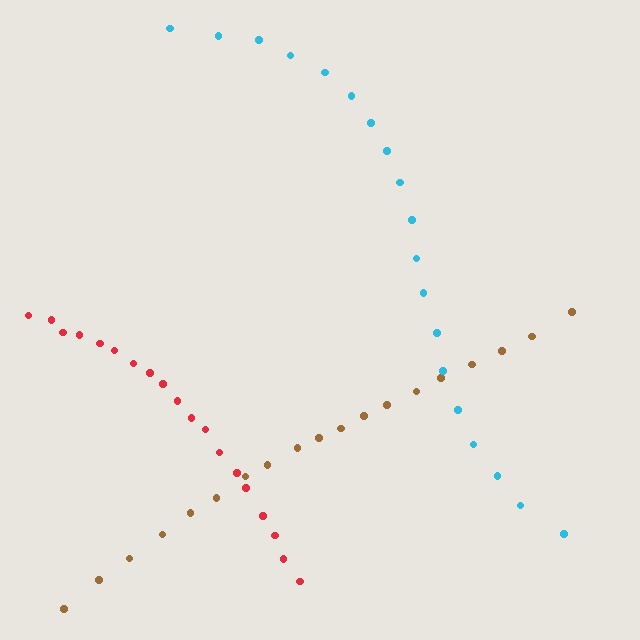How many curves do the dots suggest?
There are 3 distinct paths.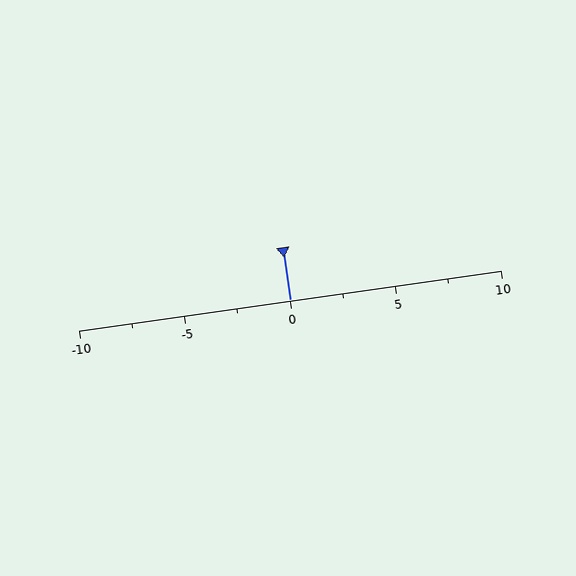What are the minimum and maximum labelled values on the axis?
The axis runs from -10 to 10.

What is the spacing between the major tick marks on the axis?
The major ticks are spaced 5 apart.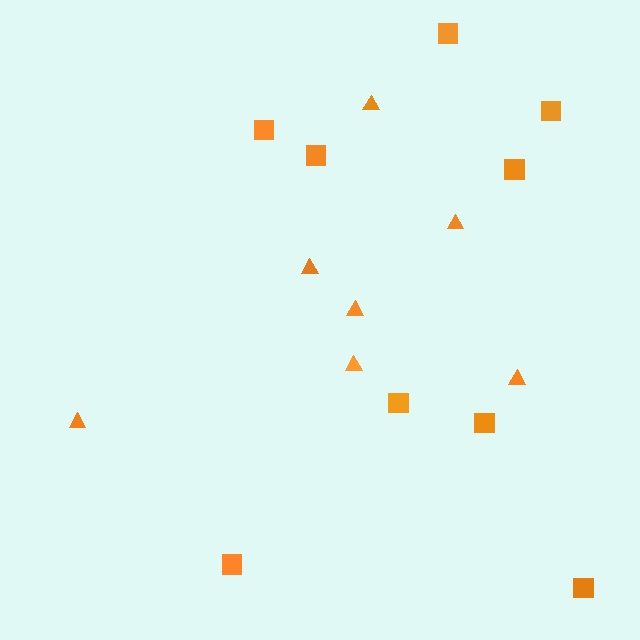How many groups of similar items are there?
There are 2 groups: one group of triangles (7) and one group of squares (9).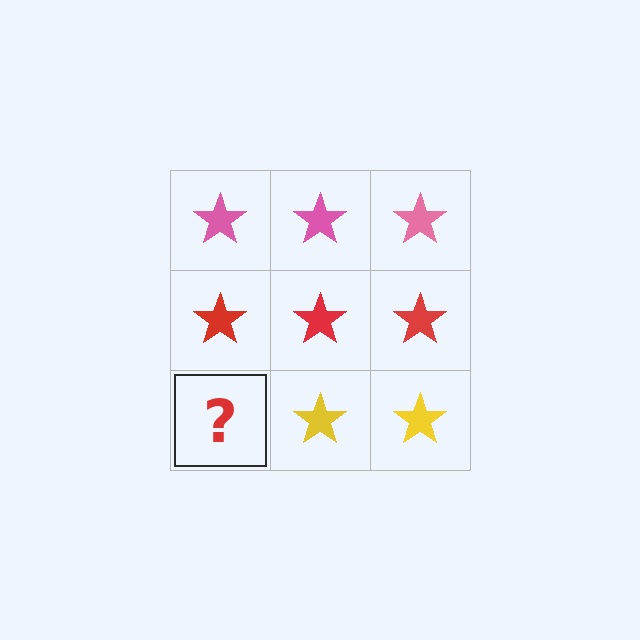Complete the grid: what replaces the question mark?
The question mark should be replaced with a yellow star.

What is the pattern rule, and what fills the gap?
The rule is that each row has a consistent color. The gap should be filled with a yellow star.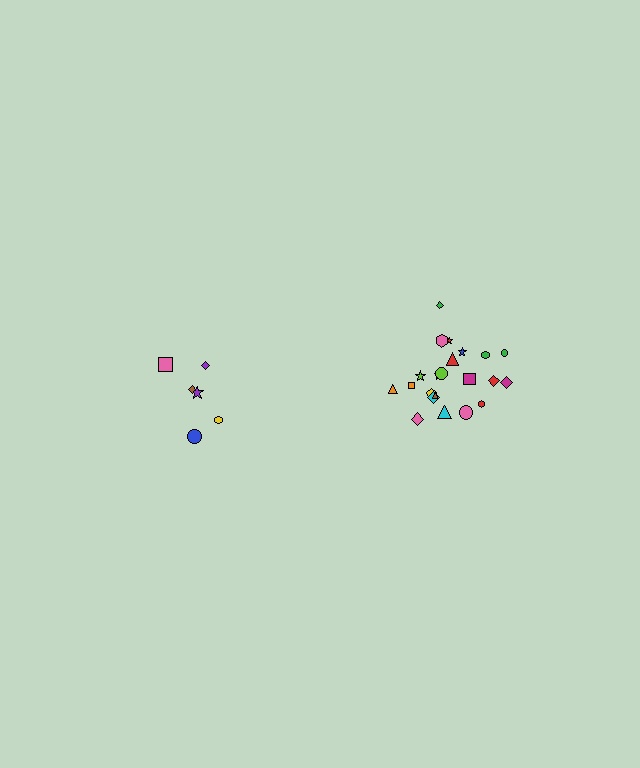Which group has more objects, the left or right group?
The right group.